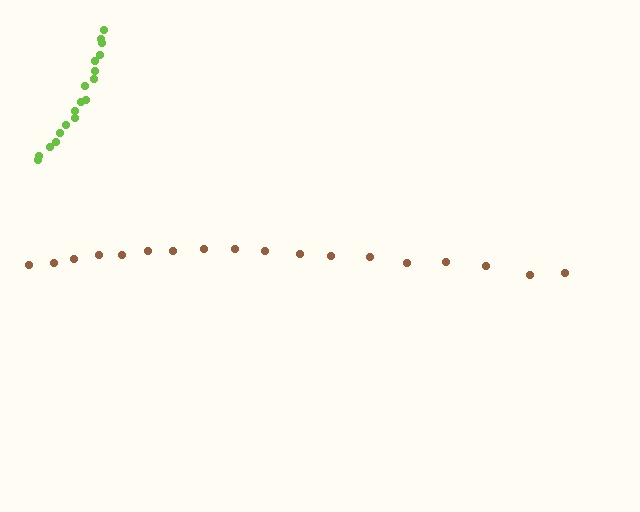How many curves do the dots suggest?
There are 2 distinct paths.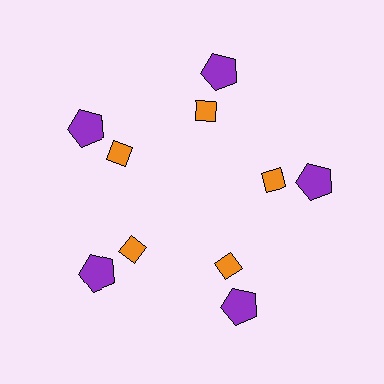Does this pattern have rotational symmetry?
Yes, this pattern has 5-fold rotational symmetry. It looks the same after rotating 72 degrees around the center.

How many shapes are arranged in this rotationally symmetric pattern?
There are 10 shapes, arranged in 5 groups of 2.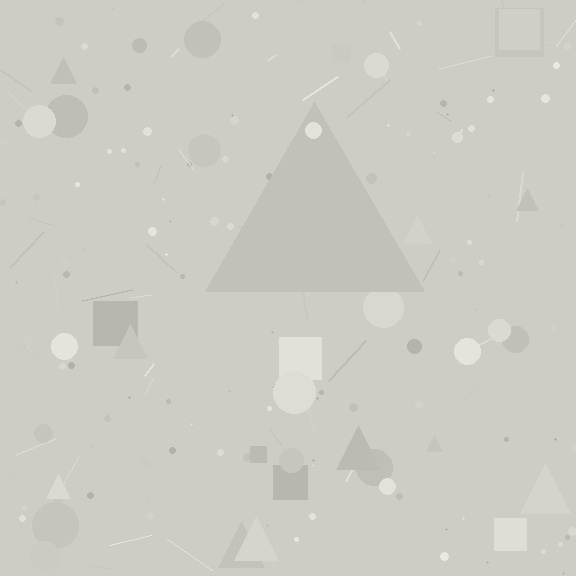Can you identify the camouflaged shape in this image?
The camouflaged shape is a triangle.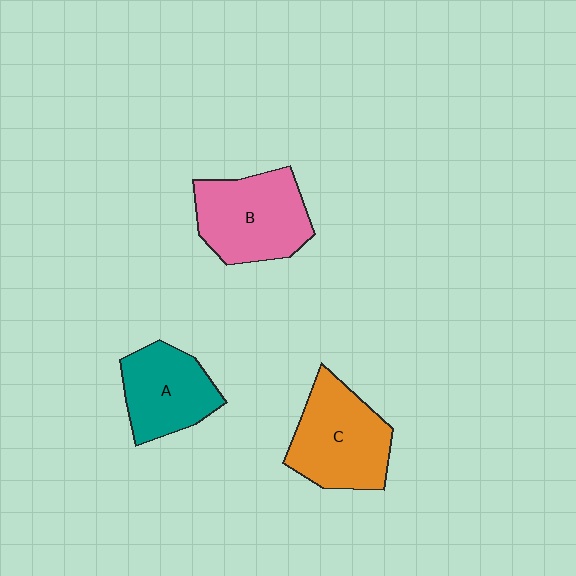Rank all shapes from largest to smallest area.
From largest to smallest: B (pink), C (orange), A (teal).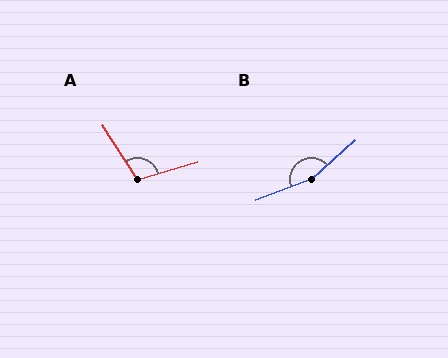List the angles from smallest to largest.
A (107°), B (160°).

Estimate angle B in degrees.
Approximately 160 degrees.